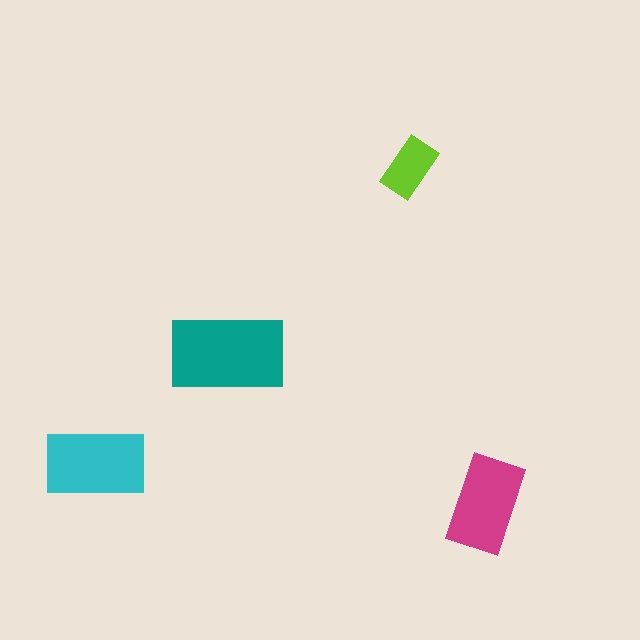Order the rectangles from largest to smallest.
the teal one, the cyan one, the magenta one, the lime one.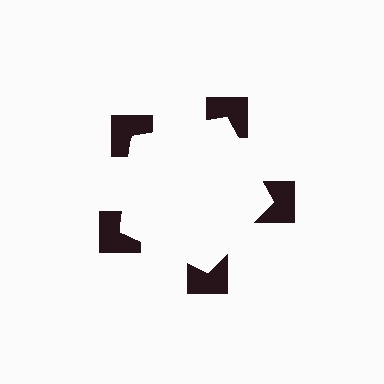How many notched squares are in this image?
There are 5 — one at each vertex of the illusory pentagon.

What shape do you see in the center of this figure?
An illusory pentagon — its edges are inferred from the aligned wedge cuts in the notched squares, not physically drawn.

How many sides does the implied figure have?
5 sides.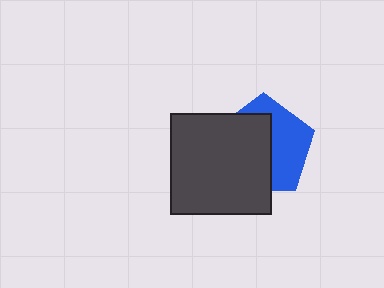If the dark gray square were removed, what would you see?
You would see the complete blue pentagon.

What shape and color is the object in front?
The object in front is a dark gray square.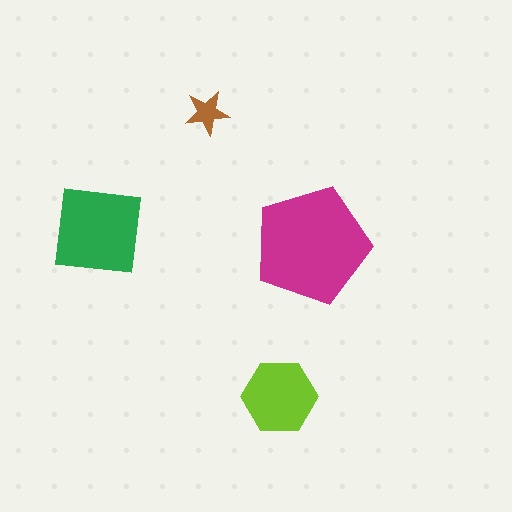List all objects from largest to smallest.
The magenta pentagon, the green square, the lime hexagon, the brown star.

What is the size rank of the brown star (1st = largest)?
4th.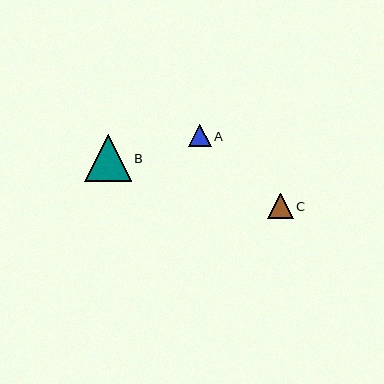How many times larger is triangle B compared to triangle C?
Triangle B is approximately 1.8 times the size of triangle C.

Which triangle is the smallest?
Triangle A is the smallest with a size of approximately 22 pixels.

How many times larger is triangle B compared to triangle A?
Triangle B is approximately 2.1 times the size of triangle A.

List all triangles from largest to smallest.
From largest to smallest: B, C, A.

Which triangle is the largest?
Triangle B is the largest with a size of approximately 47 pixels.